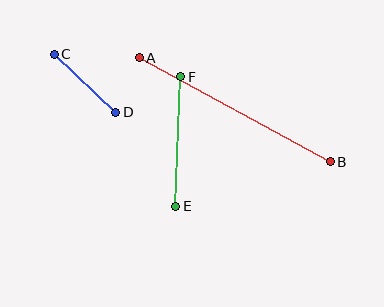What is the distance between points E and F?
The distance is approximately 129 pixels.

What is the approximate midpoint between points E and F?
The midpoint is at approximately (178, 141) pixels.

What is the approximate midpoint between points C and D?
The midpoint is at approximately (85, 83) pixels.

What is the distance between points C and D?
The distance is approximately 85 pixels.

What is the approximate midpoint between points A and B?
The midpoint is at approximately (235, 110) pixels.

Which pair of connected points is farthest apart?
Points A and B are farthest apart.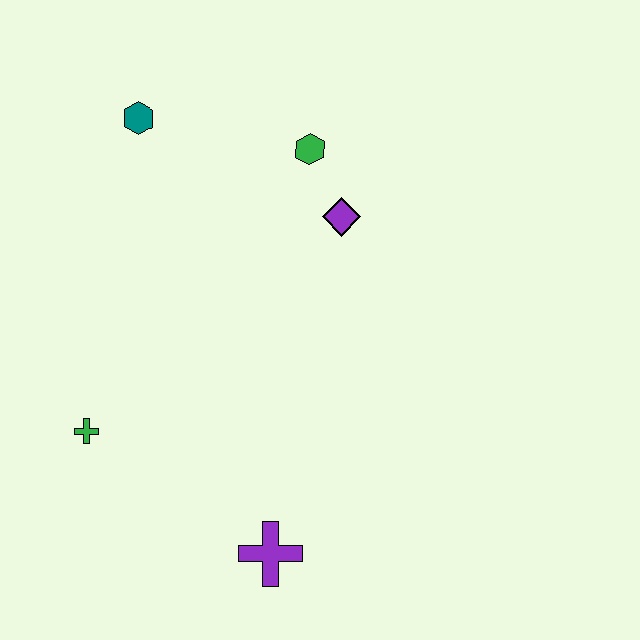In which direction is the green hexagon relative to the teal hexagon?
The green hexagon is to the right of the teal hexagon.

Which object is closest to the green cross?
The purple cross is closest to the green cross.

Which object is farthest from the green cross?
The green hexagon is farthest from the green cross.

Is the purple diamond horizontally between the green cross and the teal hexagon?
No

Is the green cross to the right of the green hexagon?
No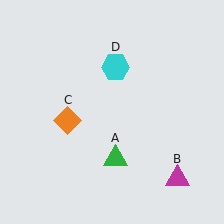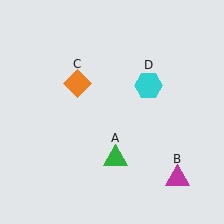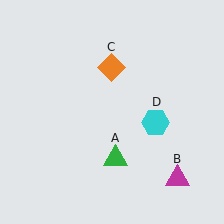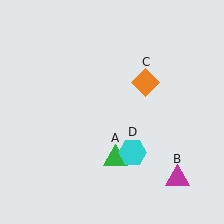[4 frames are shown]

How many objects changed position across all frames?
2 objects changed position: orange diamond (object C), cyan hexagon (object D).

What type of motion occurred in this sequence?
The orange diamond (object C), cyan hexagon (object D) rotated clockwise around the center of the scene.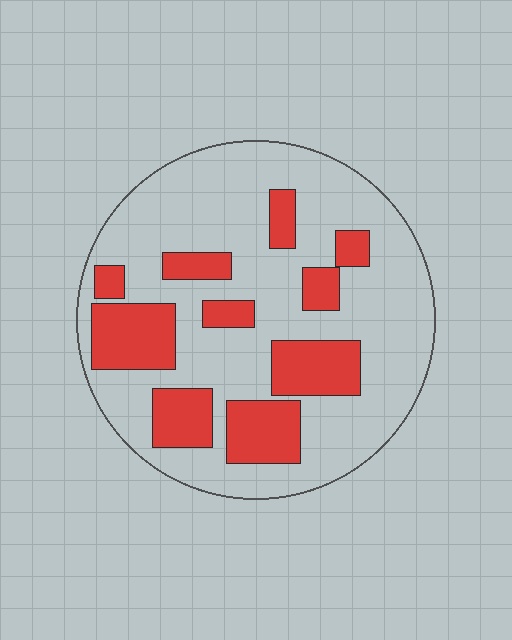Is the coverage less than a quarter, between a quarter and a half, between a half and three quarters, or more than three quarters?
Between a quarter and a half.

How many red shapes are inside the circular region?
10.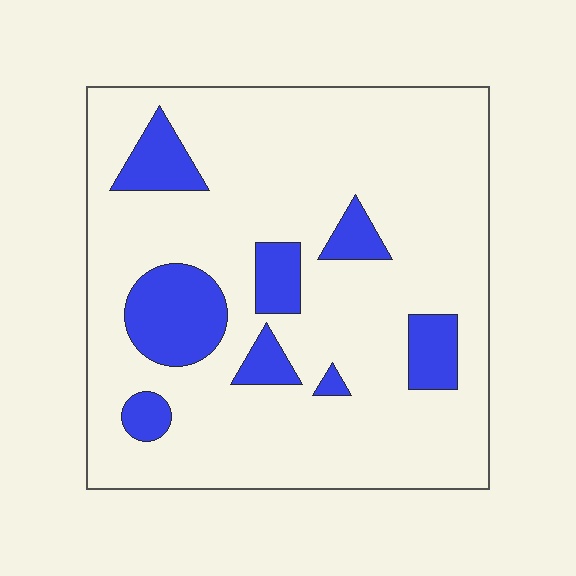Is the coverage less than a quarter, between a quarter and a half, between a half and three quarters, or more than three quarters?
Less than a quarter.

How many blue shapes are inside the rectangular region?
8.